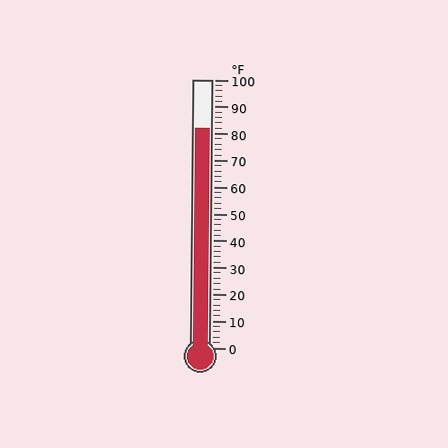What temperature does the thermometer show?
The thermometer shows approximately 82°F.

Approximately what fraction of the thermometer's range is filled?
The thermometer is filled to approximately 80% of its range.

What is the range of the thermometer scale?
The thermometer scale ranges from 0°F to 100°F.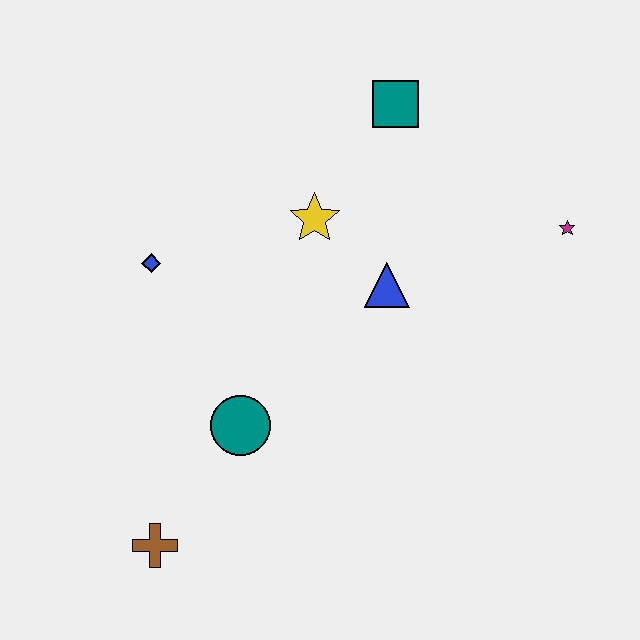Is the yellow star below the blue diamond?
No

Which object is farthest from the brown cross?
The magenta star is farthest from the brown cross.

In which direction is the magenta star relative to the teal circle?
The magenta star is to the right of the teal circle.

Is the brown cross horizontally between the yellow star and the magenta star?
No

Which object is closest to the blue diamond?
The yellow star is closest to the blue diamond.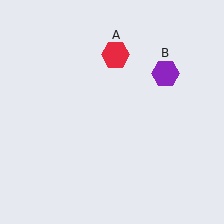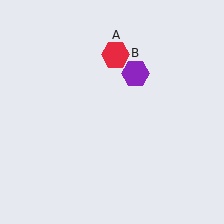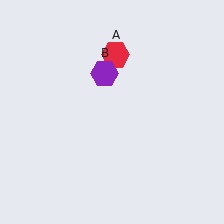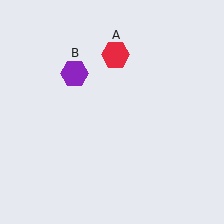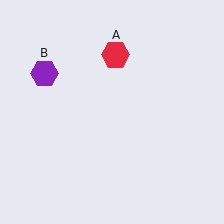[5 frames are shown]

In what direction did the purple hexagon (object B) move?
The purple hexagon (object B) moved left.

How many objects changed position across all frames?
1 object changed position: purple hexagon (object B).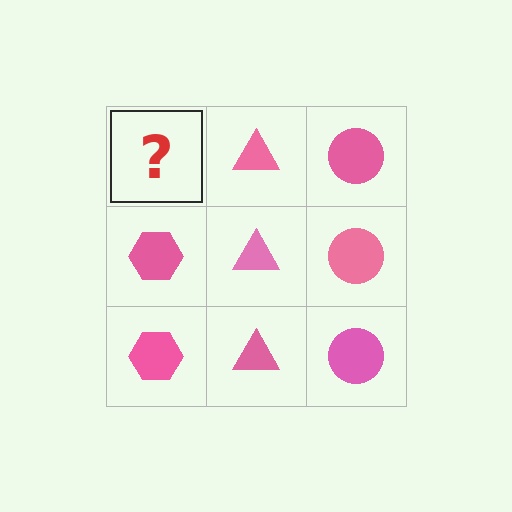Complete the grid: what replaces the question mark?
The question mark should be replaced with a pink hexagon.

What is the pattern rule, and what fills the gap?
The rule is that each column has a consistent shape. The gap should be filled with a pink hexagon.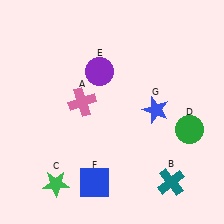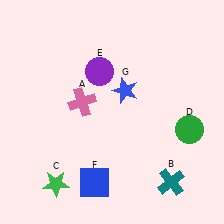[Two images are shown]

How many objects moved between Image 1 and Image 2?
1 object moved between the two images.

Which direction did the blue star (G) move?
The blue star (G) moved left.